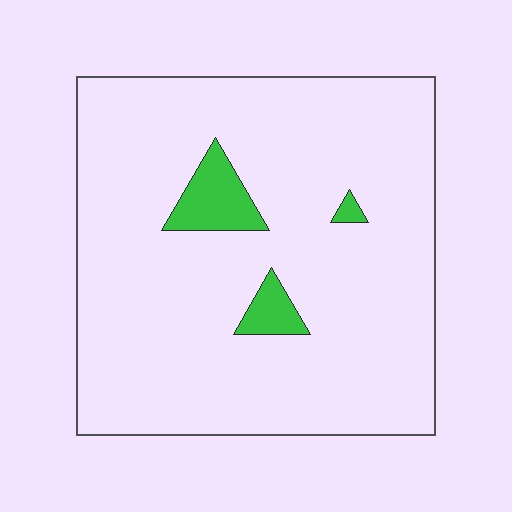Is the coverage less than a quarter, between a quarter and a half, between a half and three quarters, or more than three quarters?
Less than a quarter.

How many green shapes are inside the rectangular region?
3.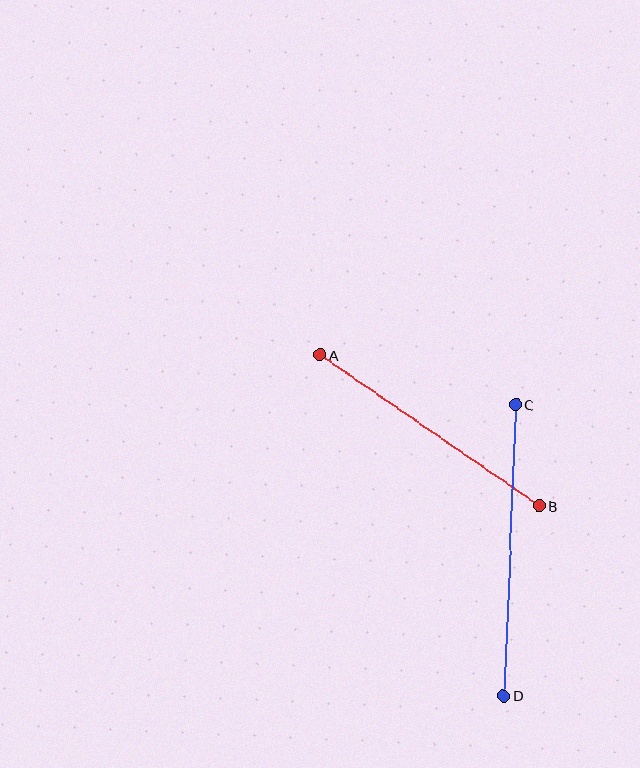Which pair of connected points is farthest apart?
Points C and D are farthest apart.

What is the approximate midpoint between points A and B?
The midpoint is at approximately (430, 430) pixels.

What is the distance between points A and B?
The distance is approximately 266 pixels.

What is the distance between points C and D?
The distance is approximately 291 pixels.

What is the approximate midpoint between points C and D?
The midpoint is at approximately (510, 550) pixels.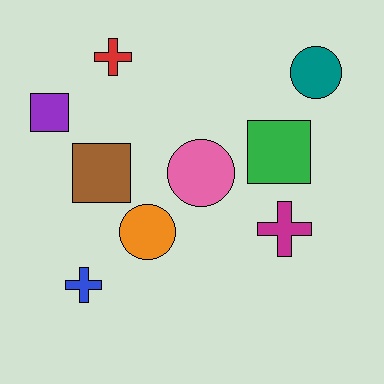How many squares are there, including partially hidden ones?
There are 3 squares.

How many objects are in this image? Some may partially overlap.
There are 9 objects.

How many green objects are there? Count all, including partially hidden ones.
There is 1 green object.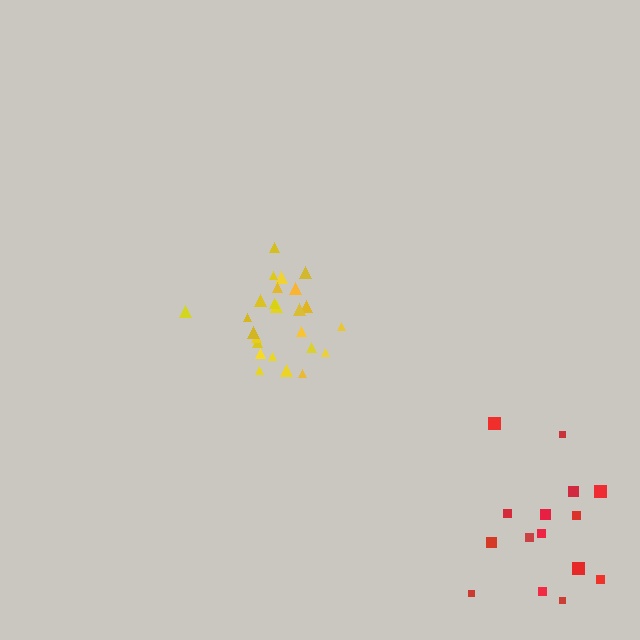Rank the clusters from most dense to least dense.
yellow, red.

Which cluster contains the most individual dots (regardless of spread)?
Yellow (25).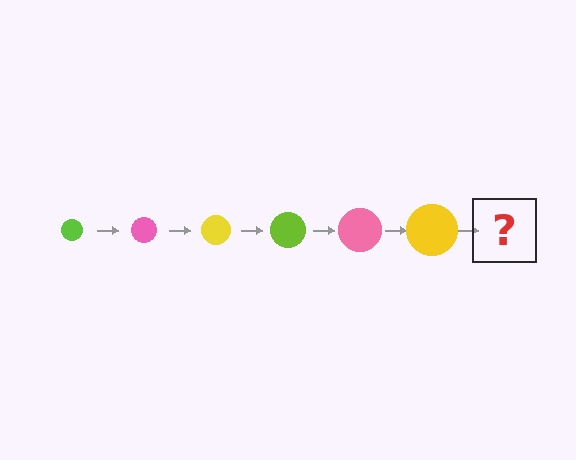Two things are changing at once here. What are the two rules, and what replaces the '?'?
The two rules are that the circle grows larger each step and the color cycles through lime, pink, and yellow. The '?' should be a lime circle, larger than the previous one.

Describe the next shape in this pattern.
It should be a lime circle, larger than the previous one.